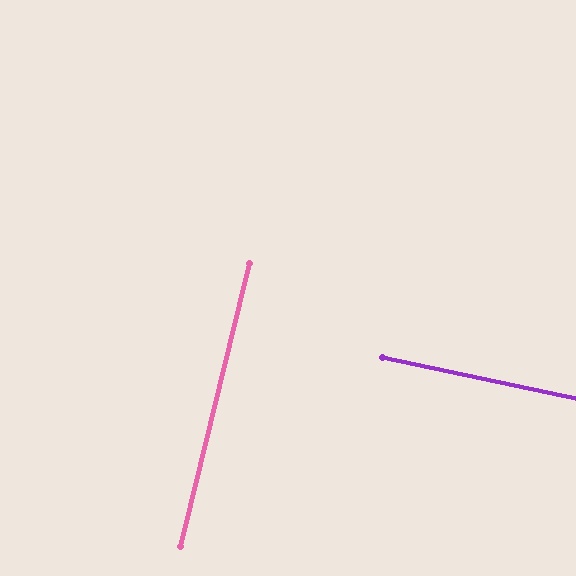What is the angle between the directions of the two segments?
Approximately 88 degrees.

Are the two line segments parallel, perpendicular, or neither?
Perpendicular — they meet at approximately 88°.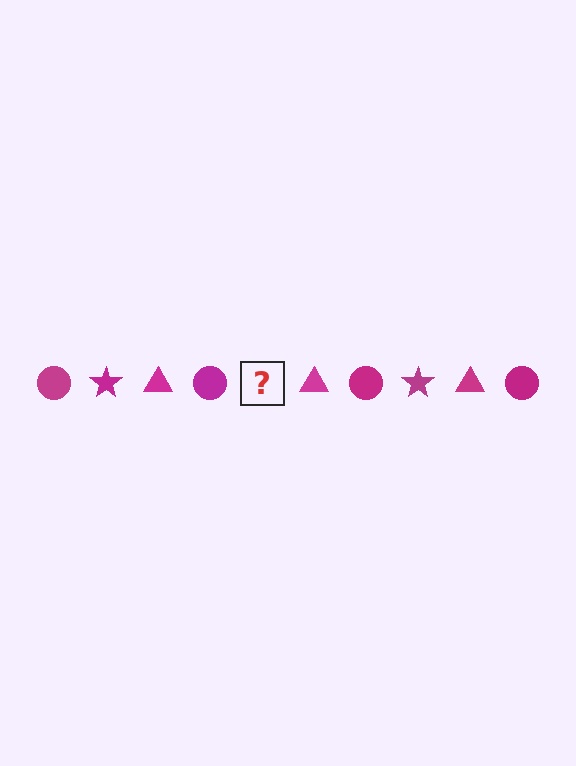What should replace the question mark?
The question mark should be replaced with a magenta star.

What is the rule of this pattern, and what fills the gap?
The rule is that the pattern cycles through circle, star, triangle shapes in magenta. The gap should be filled with a magenta star.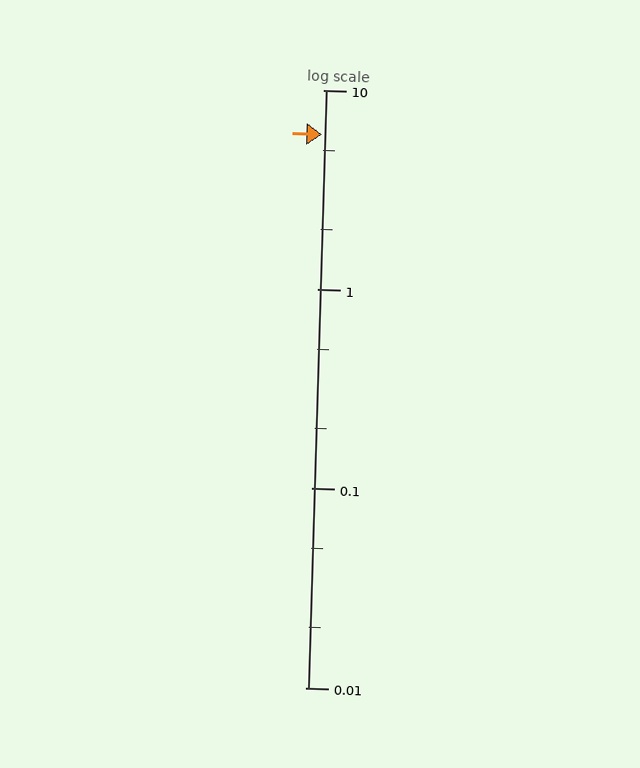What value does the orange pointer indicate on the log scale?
The pointer indicates approximately 6.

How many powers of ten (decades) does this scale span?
The scale spans 3 decades, from 0.01 to 10.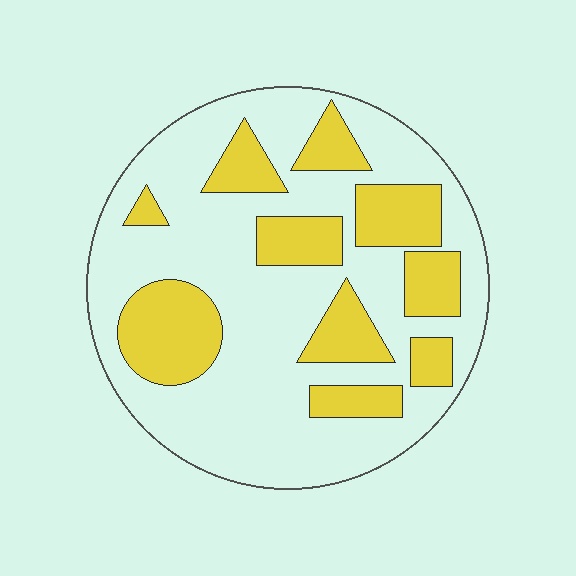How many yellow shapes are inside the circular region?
10.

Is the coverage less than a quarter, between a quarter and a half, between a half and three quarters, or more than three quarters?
Between a quarter and a half.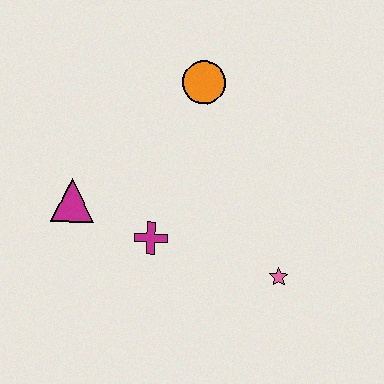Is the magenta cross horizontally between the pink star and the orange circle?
No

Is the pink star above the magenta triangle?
No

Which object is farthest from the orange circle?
The pink star is farthest from the orange circle.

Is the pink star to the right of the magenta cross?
Yes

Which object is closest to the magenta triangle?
The magenta cross is closest to the magenta triangle.